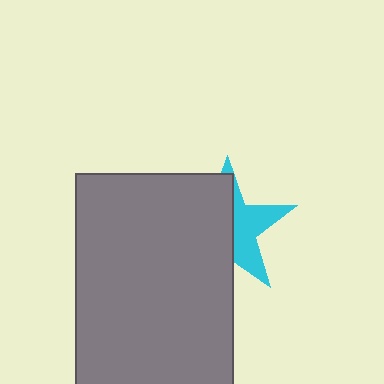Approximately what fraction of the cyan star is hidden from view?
Roughly 57% of the cyan star is hidden behind the gray rectangle.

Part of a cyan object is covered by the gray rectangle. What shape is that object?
It is a star.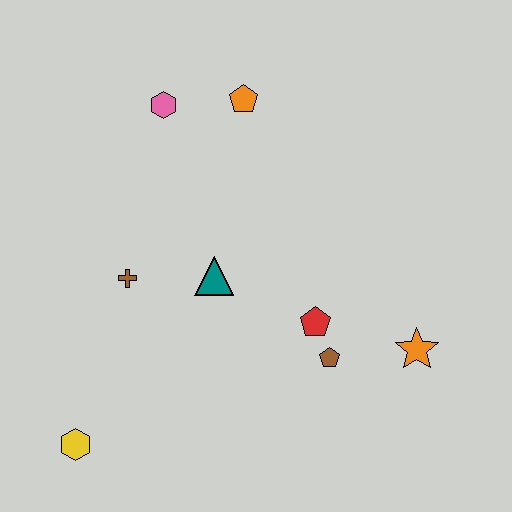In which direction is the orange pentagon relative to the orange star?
The orange pentagon is above the orange star.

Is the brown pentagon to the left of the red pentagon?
No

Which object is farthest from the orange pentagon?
The yellow hexagon is farthest from the orange pentagon.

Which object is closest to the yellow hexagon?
The brown cross is closest to the yellow hexagon.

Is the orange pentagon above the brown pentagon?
Yes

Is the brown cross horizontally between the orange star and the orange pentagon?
No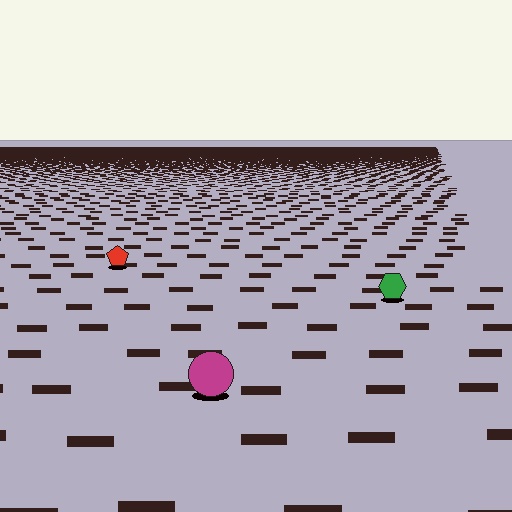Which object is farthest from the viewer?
The red pentagon is farthest from the viewer. It appears smaller and the ground texture around it is denser.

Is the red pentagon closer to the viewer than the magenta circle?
No. The magenta circle is closer — you can tell from the texture gradient: the ground texture is coarser near it.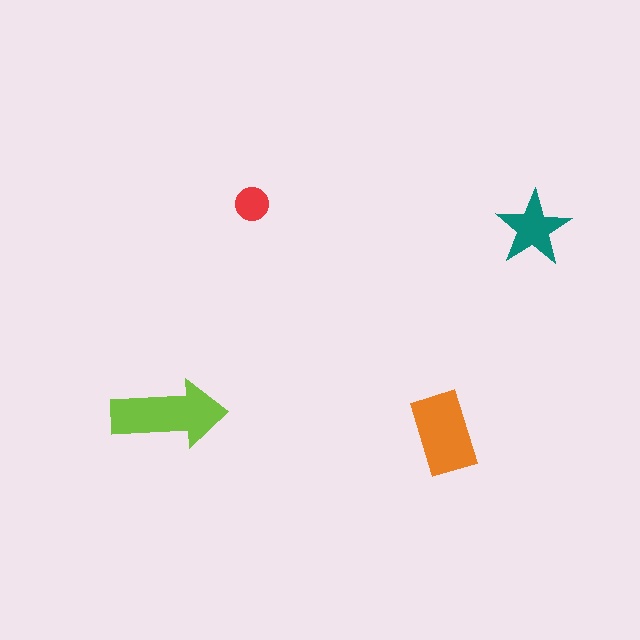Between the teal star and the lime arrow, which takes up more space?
The lime arrow.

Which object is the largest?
The lime arrow.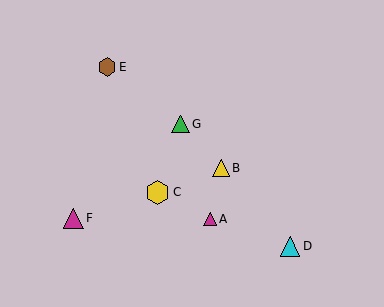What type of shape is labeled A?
Shape A is a magenta triangle.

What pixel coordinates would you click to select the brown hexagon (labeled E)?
Click at (107, 67) to select the brown hexagon E.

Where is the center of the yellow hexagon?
The center of the yellow hexagon is at (158, 192).